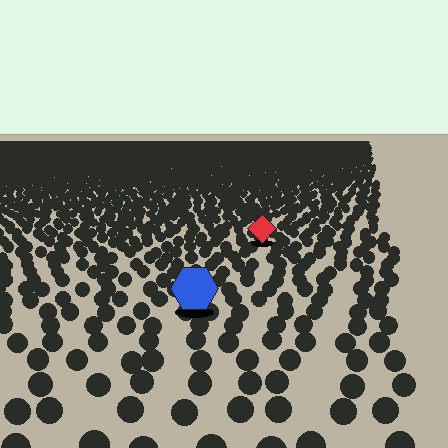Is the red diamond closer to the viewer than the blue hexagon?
No. The blue hexagon is closer — you can tell from the texture gradient: the ground texture is coarser near it.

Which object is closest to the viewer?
The blue hexagon is closest. The texture marks near it are larger and more spread out.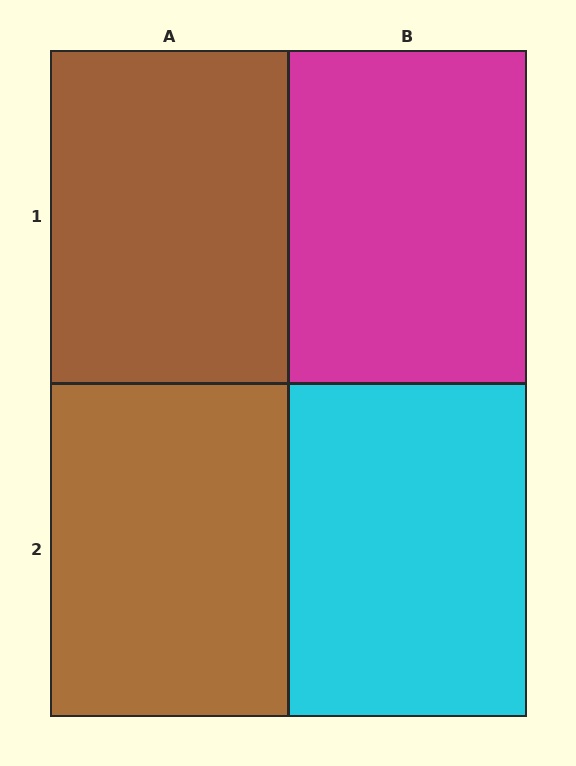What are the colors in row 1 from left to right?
Brown, magenta.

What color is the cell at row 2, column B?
Cyan.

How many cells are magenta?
1 cell is magenta.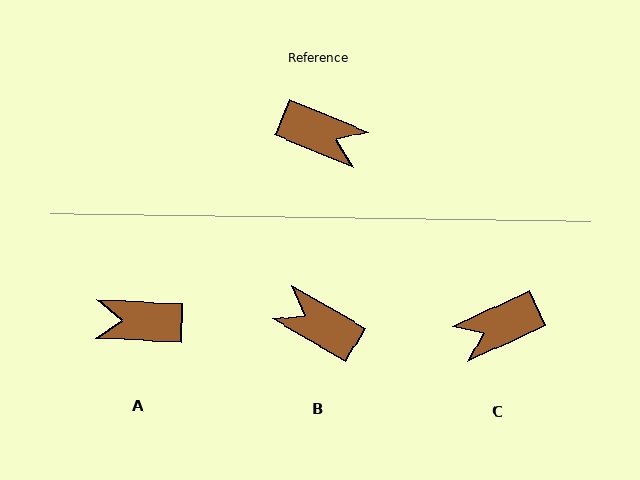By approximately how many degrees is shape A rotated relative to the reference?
Approximately 160 degrees clockwise.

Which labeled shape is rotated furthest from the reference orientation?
B, about 172 degrees away.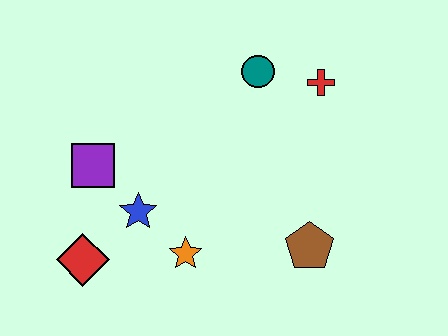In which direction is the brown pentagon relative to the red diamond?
The brown pentagon is to the right of the red diamond.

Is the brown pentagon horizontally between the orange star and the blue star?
No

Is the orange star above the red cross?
No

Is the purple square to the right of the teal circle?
No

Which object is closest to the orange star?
The blue star is closest to the orange star.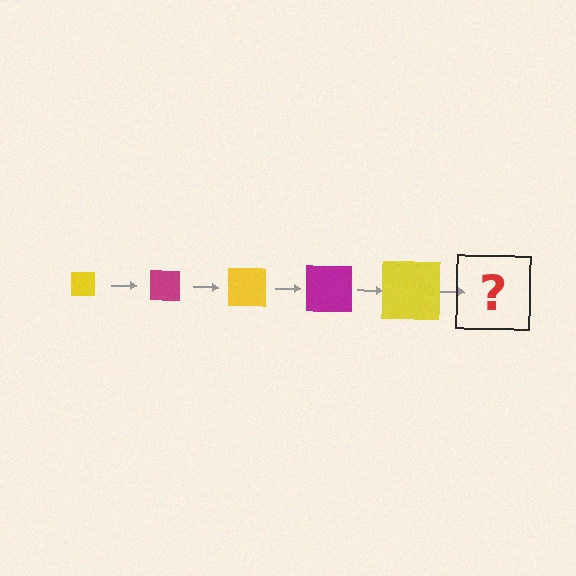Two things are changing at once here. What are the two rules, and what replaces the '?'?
The two rules are that the square grows larger each step and the color cycles through yellow and magenta. The '?' should be a magenta square, larger than the previous one.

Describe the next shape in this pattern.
It should be a magenta square, larger than the previous one.